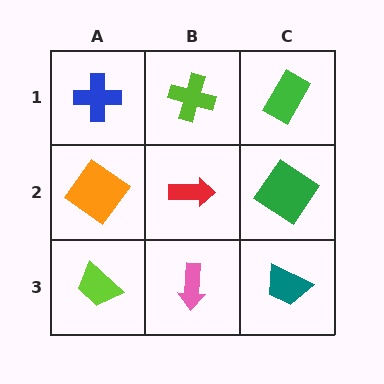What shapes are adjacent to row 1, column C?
A green diamond (row 2, column C), a lime cross (row 1, column B).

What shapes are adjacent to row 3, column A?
An orange diamond (row 2, column A), a pink arrow (row 3, column B).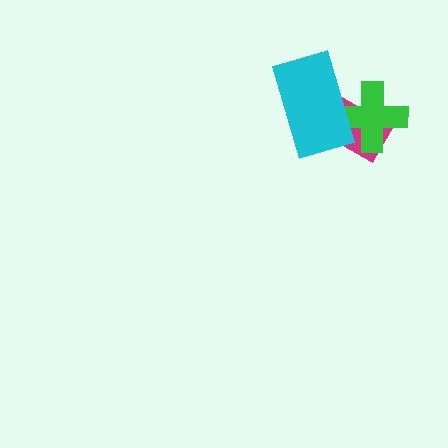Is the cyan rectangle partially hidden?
No, no other shape covers it.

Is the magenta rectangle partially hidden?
Yes, it is partially covered by another shape.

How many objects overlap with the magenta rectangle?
2 objects overlap with the magenta rectangle.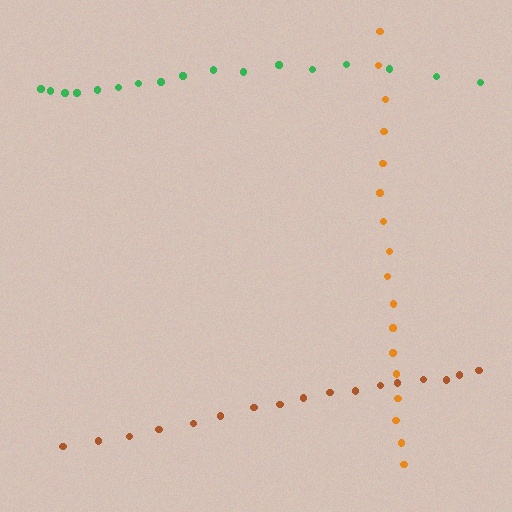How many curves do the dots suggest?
There are 3 distinct paths.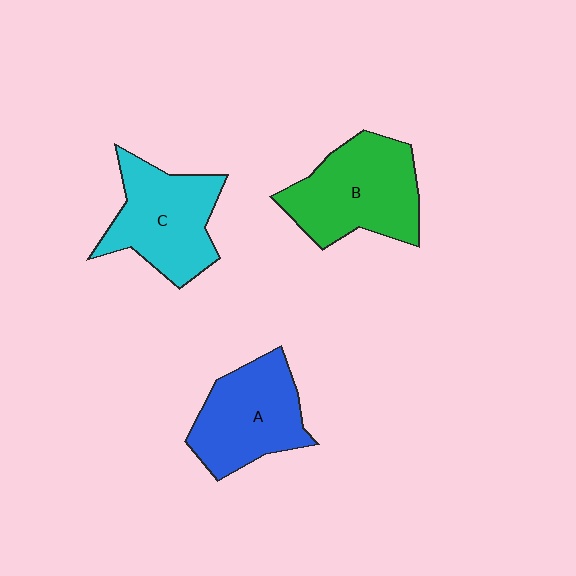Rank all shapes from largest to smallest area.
From largest to smallest: B (green), C (cyan), A (blue).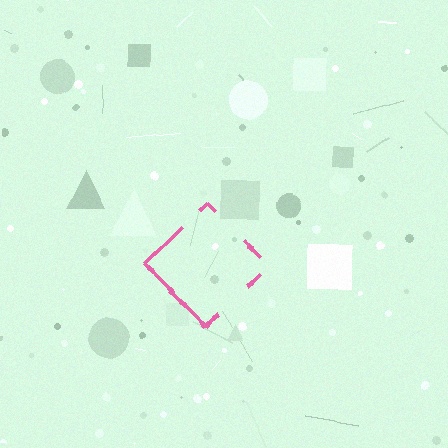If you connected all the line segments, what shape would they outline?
They would outline a diamond.